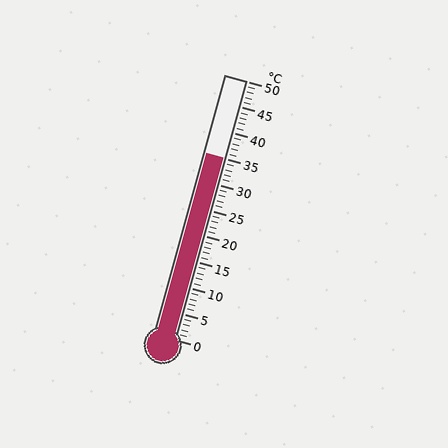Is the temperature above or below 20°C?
The temperature is above 20°C.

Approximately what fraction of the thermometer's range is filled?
The thermometer is filled to approximately 70% of its range.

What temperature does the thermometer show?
The thermometer shows approximately 35°C.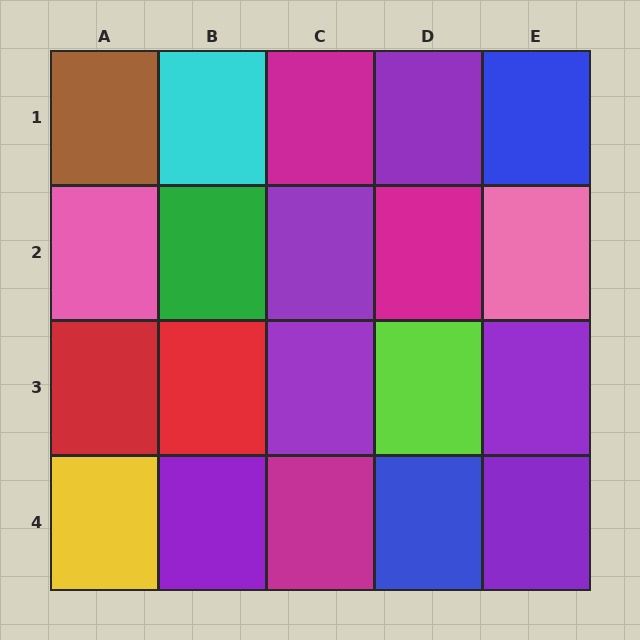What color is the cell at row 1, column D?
Purple.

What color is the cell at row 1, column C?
Magenta.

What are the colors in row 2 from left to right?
Pink, green, purple, magenta, pink.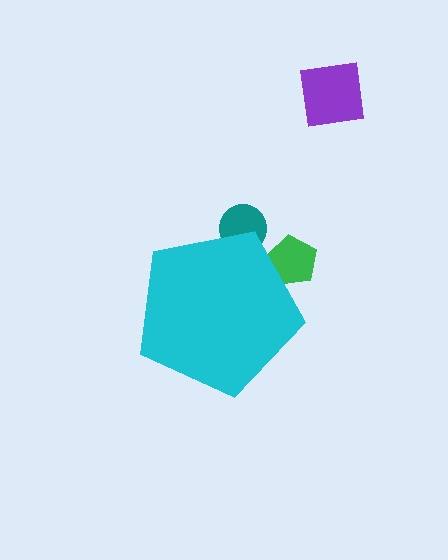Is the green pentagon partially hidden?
Yes, the green pentagon is partially hidden behind the cyan pentagon.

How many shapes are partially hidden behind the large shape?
2 shapes are partially hidden.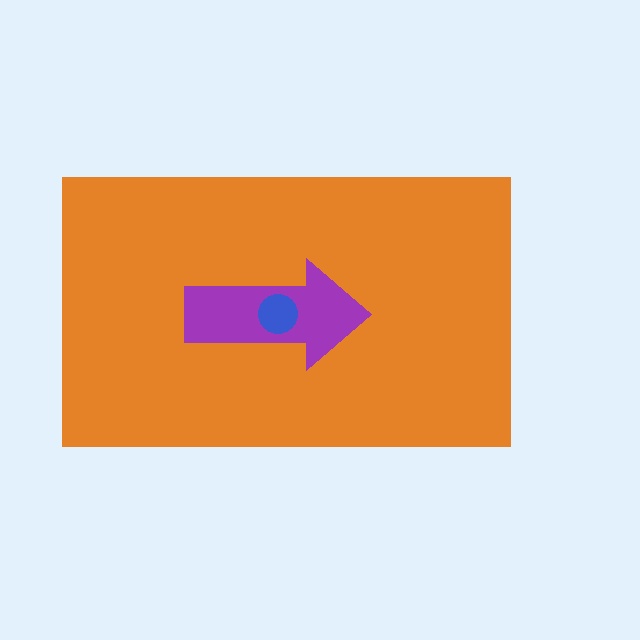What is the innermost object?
The blue circle.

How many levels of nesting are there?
3.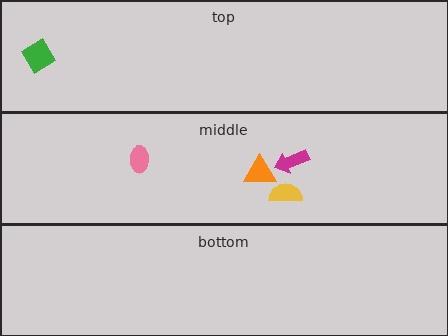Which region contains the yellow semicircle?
The middle region.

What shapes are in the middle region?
The yellow semicircle, the magenta arrow, the pink ellipse, the orange triangle.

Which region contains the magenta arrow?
The middle region.